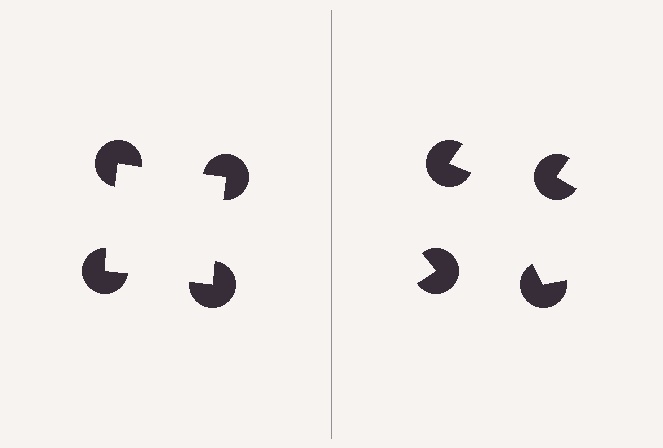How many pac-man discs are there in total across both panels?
8 — 4 on each side.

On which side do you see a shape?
An illusory square appears on the left side. On the right side the wedge cuts are rotated, so no coherent shape forms.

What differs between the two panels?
The pac-man discs are positioned identically on both sides; only the wedge orientations differ. On the left they align to a square; on the right they are misaligned.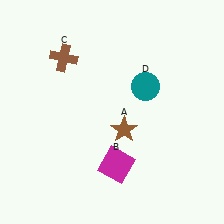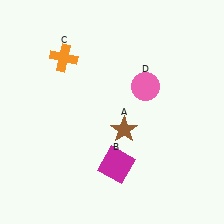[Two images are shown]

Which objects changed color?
C changed from brown to orange. D changed from teal to pink.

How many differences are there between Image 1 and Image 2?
There are 2 differences between the two images.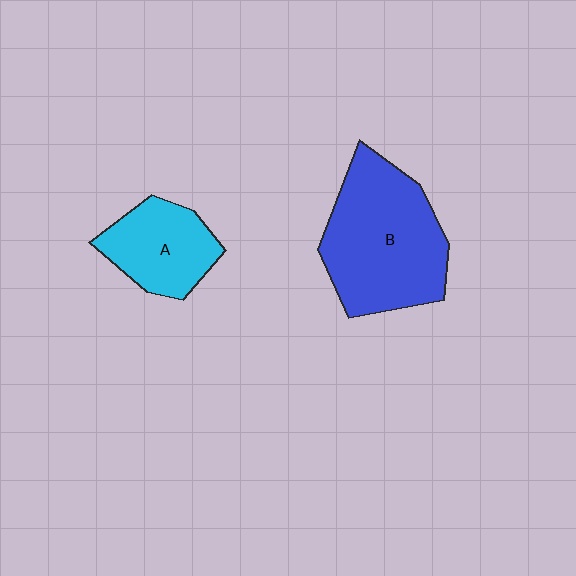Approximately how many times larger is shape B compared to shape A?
Approximately 1.8 times.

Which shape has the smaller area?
Shape A (cyan).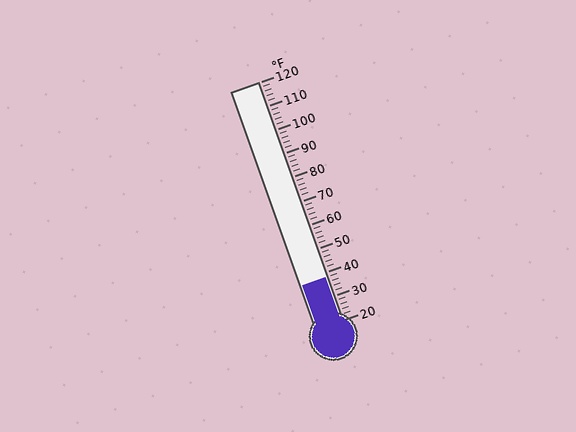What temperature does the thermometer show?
The thermometer shows approximately 38°F.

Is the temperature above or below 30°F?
The temperature is above 30°F.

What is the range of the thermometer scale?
The thermometer scale ranges from 20°F to 120°F.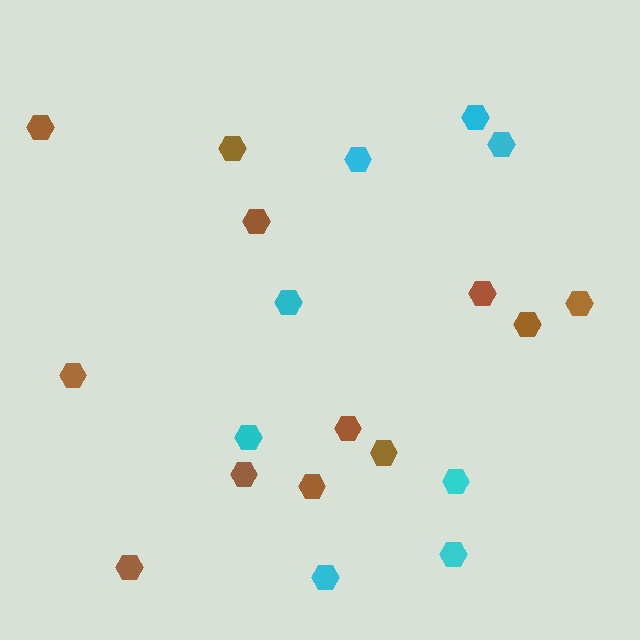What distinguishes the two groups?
There are 2 groups: one group of brown hexagons (12) and one group of cyan hexagons (8).